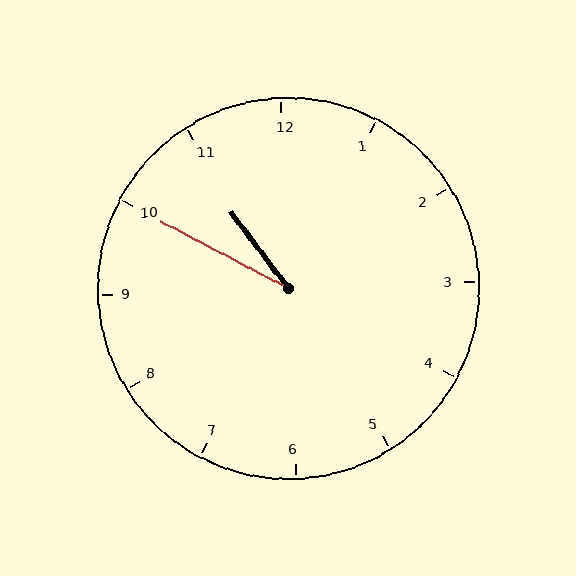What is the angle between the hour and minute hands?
Approximately 25 degrees.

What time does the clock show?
10:50.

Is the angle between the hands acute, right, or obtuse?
It is acute.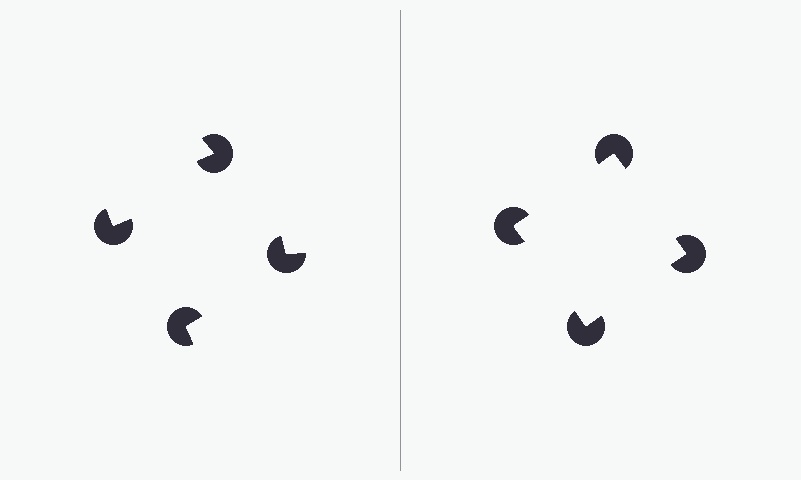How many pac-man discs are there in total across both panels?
8 — 4 on each side.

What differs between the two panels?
The pac-man discs are positioned identically on both sides; only the wedge orientations differ. On the right they align to a square; on the left they are misaligned.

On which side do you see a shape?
An illusory square appears on the right side. On the left side the wedge cuts are rotated, so no coherent shape forms.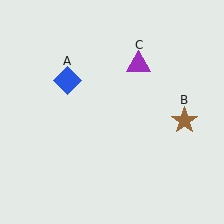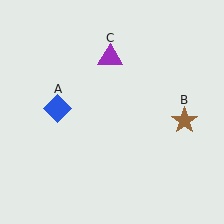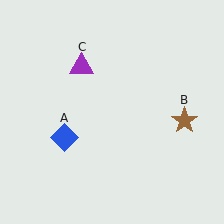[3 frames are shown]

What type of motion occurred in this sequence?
The blue diamond (object A), purple triangle (object C) rotated counterclockwise around the center of the scene.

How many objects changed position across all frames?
2 objects changed position: blue diamond (object A), purple triangle (object C).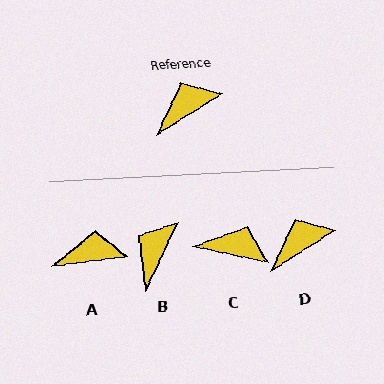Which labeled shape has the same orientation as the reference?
D.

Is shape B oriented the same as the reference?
No, it is off by about 33 degrees.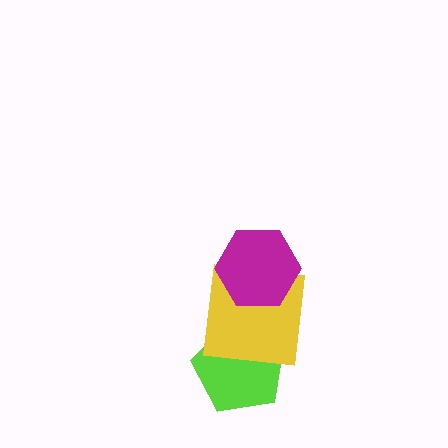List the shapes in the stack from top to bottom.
From top to bottom: the magenta hexagon, the yellow square, the lime pentagon.